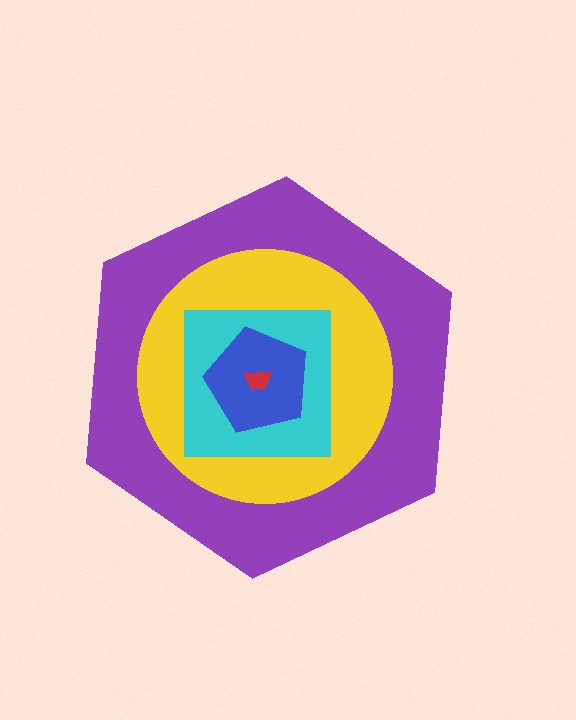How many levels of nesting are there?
5.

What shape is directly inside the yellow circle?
The cyan square.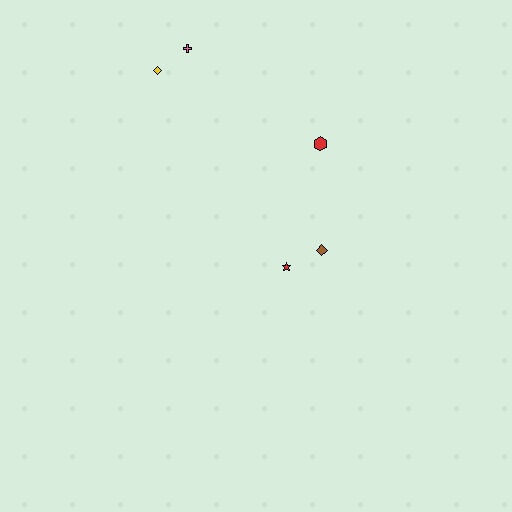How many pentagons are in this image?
There are no pentagons.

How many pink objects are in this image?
There is 1 pink object.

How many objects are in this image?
There are 5 objects.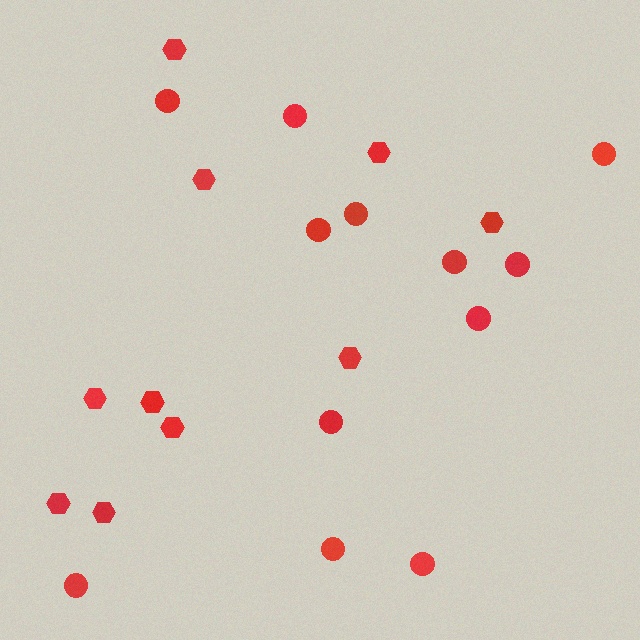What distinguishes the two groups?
There are 2 groups: one group of circles (12) and one group of hexagons (10).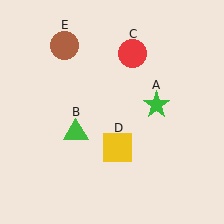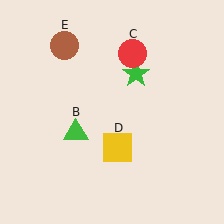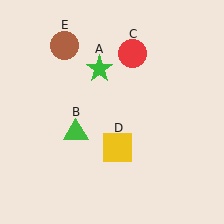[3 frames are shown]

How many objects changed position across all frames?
1 object changed position: green star (object A).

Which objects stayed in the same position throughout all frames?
Green triangle (object B) and red circle (object C) and yellow square (object D) and brown circle (object E) remained stationary.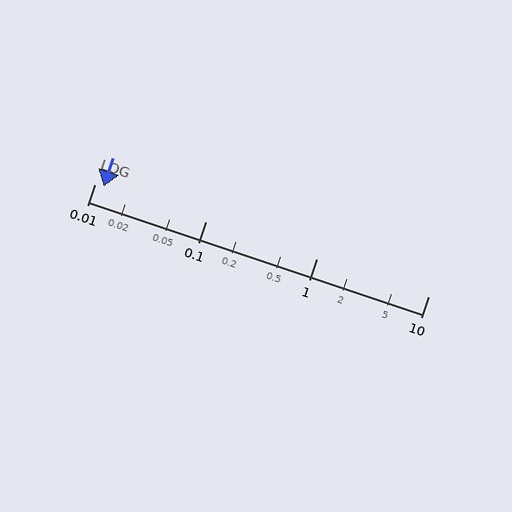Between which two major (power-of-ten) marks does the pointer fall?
The pointer is between 0.01 and 0.1.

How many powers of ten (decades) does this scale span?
The scale spans 3 decades, from 0.01 to 10.